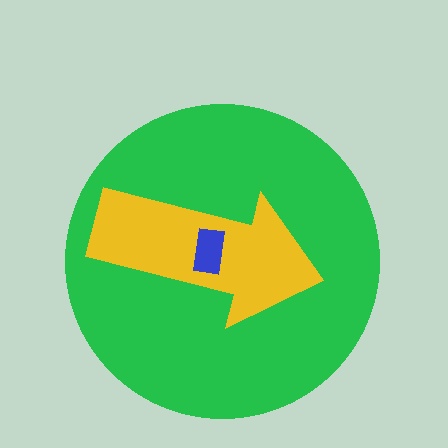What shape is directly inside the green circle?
The yellow arrow.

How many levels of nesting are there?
3.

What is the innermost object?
The blue rectangle.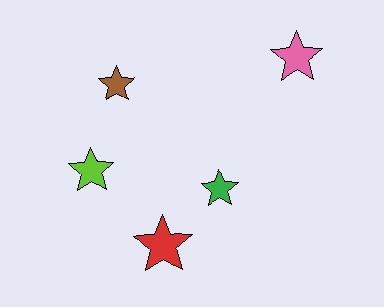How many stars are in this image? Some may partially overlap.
There are 5 stars.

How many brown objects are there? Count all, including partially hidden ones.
There is 1 brown object.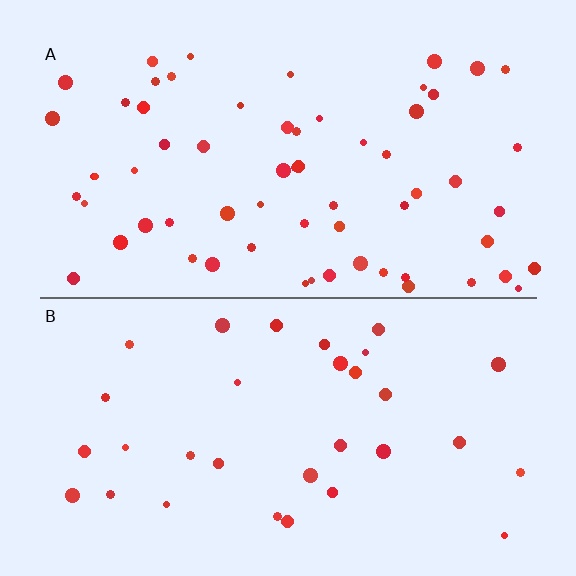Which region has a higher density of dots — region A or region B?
A (the top).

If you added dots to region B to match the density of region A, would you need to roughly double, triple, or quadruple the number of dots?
Approximately double.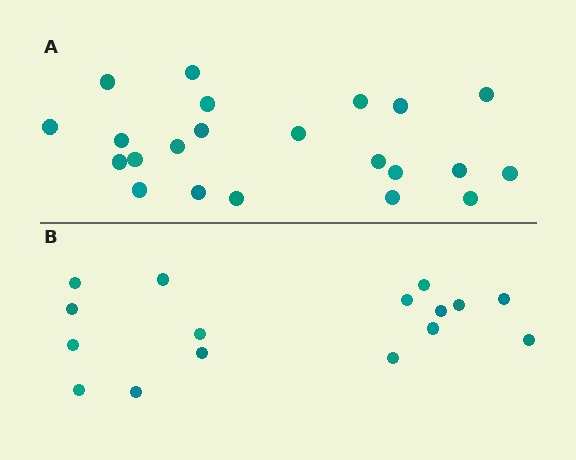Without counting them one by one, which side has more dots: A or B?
Region A (the top region) has more dots.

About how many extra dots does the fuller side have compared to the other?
Region A has about 6 more dots than region B.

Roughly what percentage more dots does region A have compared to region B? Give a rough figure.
About 40% more.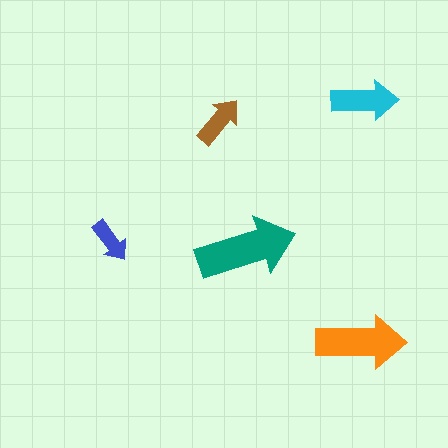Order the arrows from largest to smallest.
the teal one, the orange one, the cyan one, the brown one, the blue one.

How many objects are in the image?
There are 5 objects in the image.